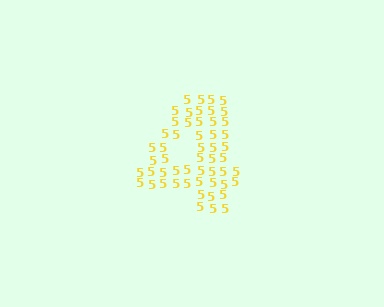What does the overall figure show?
The overall figure shows the digit 4.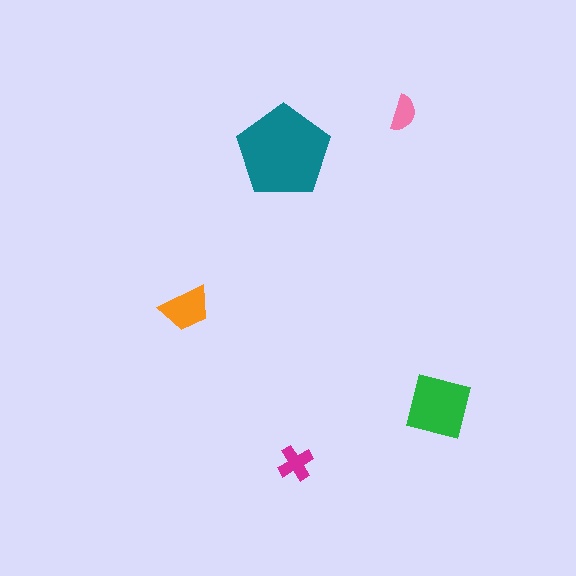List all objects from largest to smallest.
The teal pentagon, the green square, the orange trapezoid, the magenta cross, the pink semicircle.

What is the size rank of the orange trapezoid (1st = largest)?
3rd.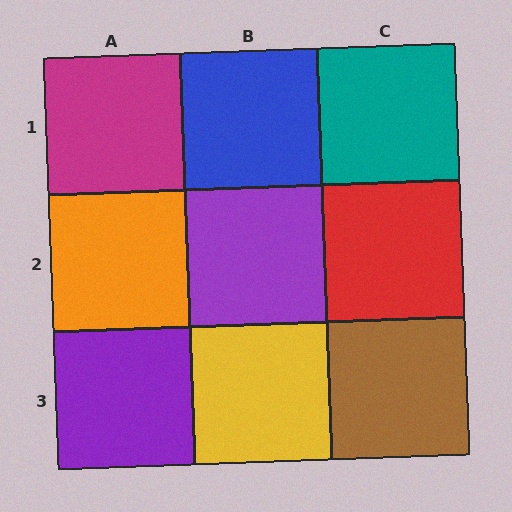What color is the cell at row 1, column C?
Teal.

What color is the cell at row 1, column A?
Magenta.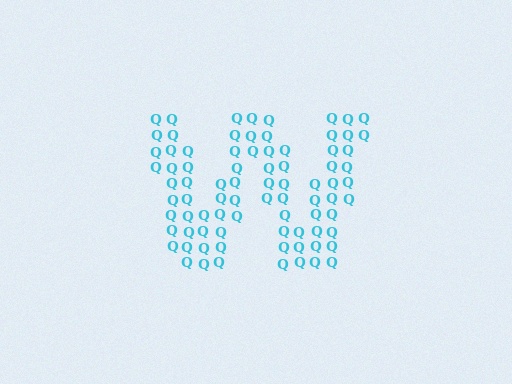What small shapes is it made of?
It is made of small letter Q's.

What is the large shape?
The large shape is the letter W.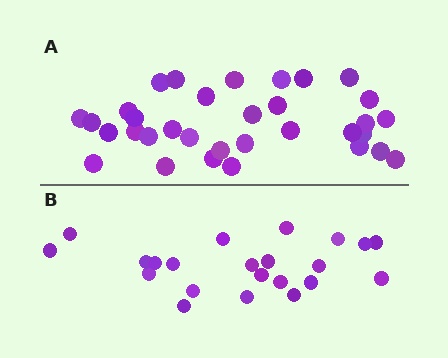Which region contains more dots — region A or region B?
Region A (the top region) has more dots.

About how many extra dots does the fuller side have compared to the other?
Region A has roughly 12 or so more dots than region B.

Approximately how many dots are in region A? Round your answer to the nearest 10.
About 30 dots. (The exact count is 33, which rounds to 30.)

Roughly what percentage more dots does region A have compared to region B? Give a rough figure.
About 50% more.